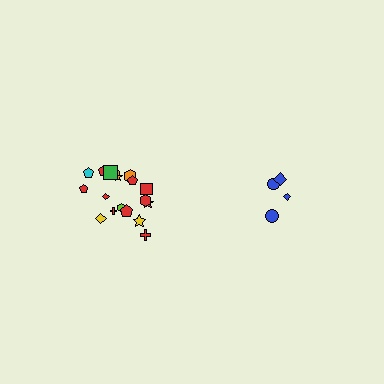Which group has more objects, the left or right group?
The left group.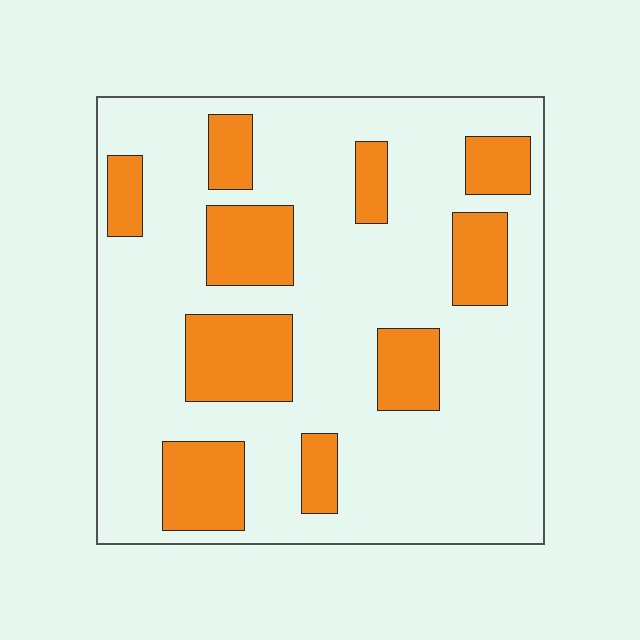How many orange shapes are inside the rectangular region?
10.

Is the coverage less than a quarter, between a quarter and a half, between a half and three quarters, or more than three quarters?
Between a quarter and a half.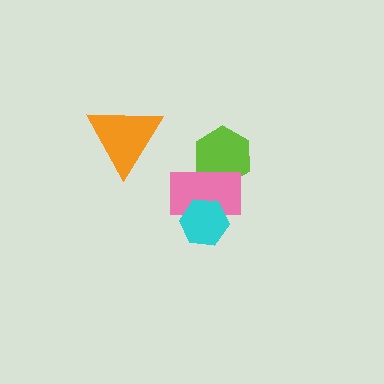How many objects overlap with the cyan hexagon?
1 object overlaps with the cyan hexagon.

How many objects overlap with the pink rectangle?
2 objects overlap with the pink rectangle.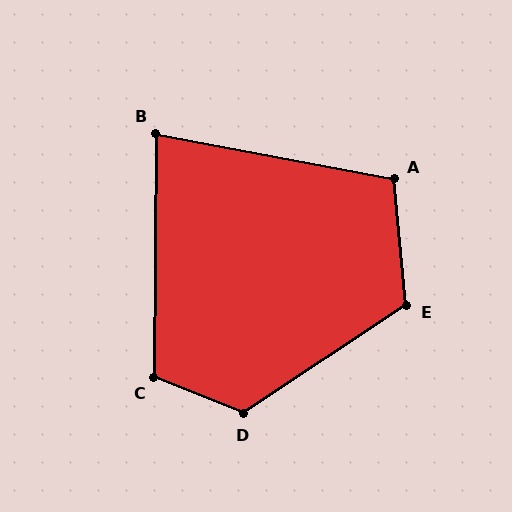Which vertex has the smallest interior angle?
B, at approximately 80 degrees.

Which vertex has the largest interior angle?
D, at approximately 124 degrees.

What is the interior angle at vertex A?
Approximately 106 degrees (obtuse).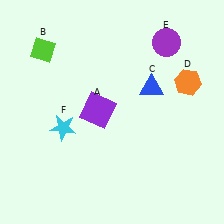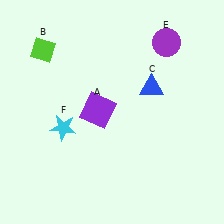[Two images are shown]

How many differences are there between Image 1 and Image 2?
There is 1 difference between the two images.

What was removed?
The orange hexagon (D) was removed in Image 2.